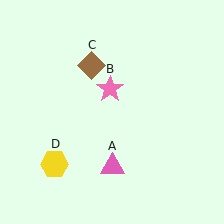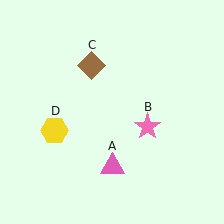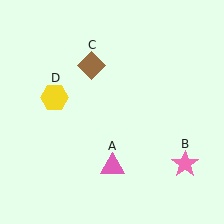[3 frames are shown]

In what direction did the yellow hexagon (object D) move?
The yellow hexagon (object D) moved up.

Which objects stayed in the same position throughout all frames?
Pink triangle (object A) and brown diamond (object C) remained stationary.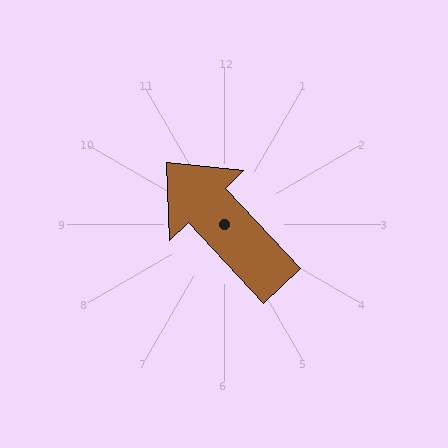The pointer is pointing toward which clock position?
Roughly 11 o'clock.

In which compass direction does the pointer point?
Northwest.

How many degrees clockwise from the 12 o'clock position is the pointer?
Approximately 317 degrees.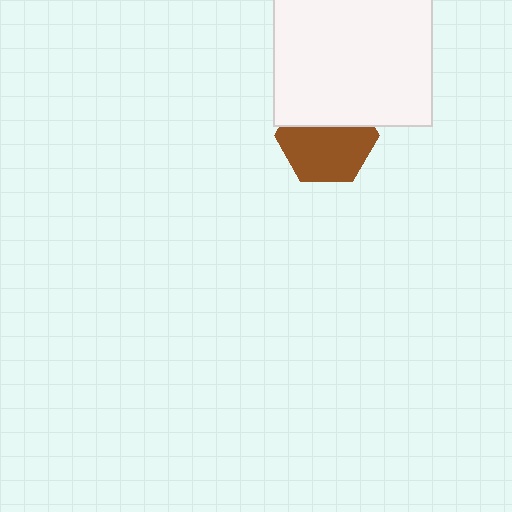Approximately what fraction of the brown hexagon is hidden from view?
Roughly 39% of the brown hexagon is hidden behind the white square.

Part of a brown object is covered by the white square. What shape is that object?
It is a hexagon.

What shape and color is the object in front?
The object in front is a white square.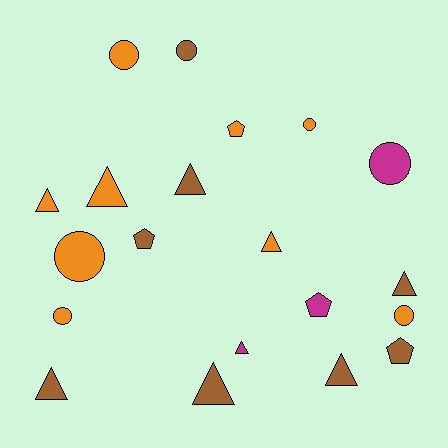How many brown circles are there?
There is 1 brown circle.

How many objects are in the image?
There are 20 objects.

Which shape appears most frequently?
Triangle, with 9 objects.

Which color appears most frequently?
Orange, with 9 objects.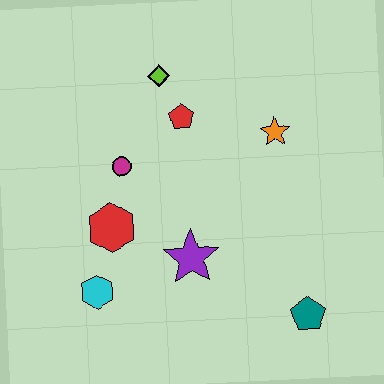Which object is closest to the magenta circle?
The red hexagon is closest to the magenta circle.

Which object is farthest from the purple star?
The lime diamond is farthest from the purple star.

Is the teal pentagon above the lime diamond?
No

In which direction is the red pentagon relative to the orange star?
The red pentagon is to the left of the orange star.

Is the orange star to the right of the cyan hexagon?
Yes